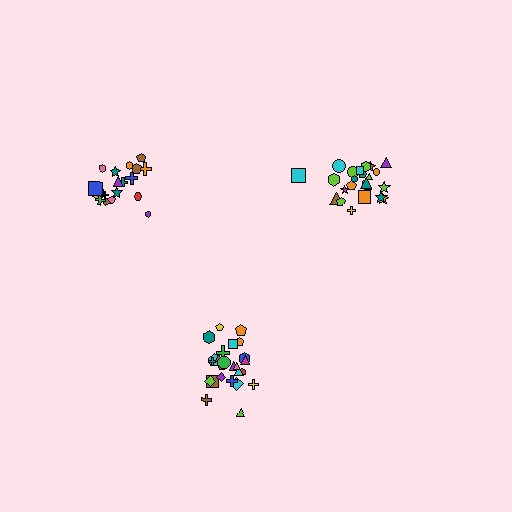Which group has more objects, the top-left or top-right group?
The top-right group.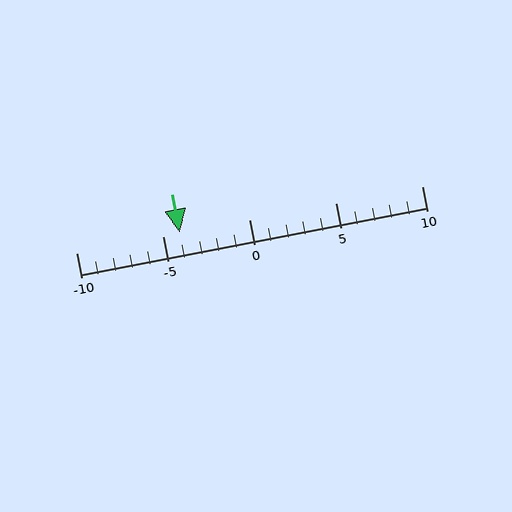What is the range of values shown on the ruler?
The ruler shows values from -10 to 10.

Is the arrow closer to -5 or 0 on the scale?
The arrow is closer to -5.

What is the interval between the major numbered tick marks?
The major tick marks are spaced 5 units apart.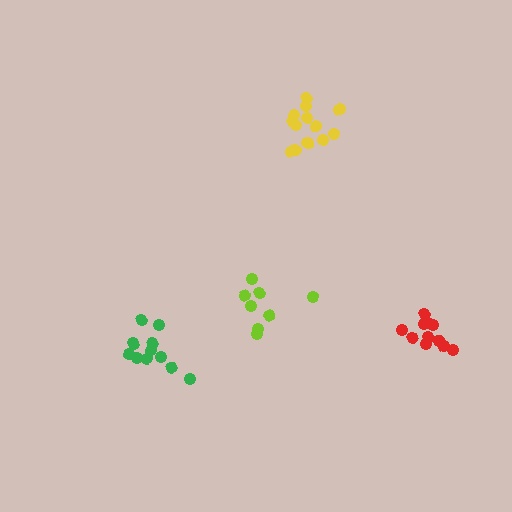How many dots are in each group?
Group 1: 11 dots, Group 2: 11 dots, Group 3: 8 dots, Group 4: 13 dots (43 total).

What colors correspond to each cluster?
The clusters are colored: green, red, lime, yellow.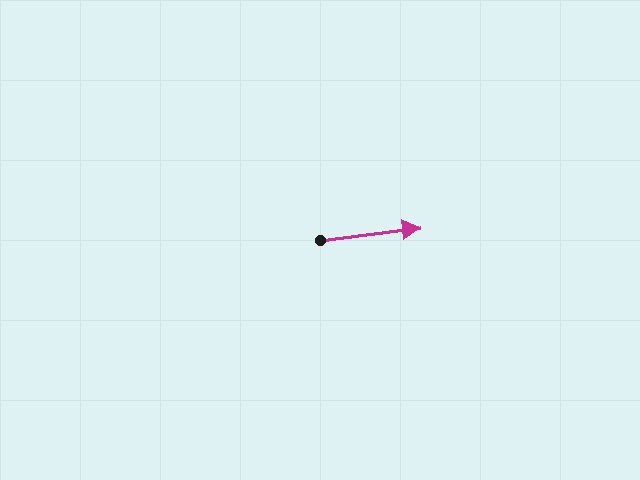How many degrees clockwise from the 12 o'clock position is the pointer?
Approximately 83 degrees.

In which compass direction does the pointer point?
East.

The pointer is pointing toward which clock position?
Roughly 3 o'clock.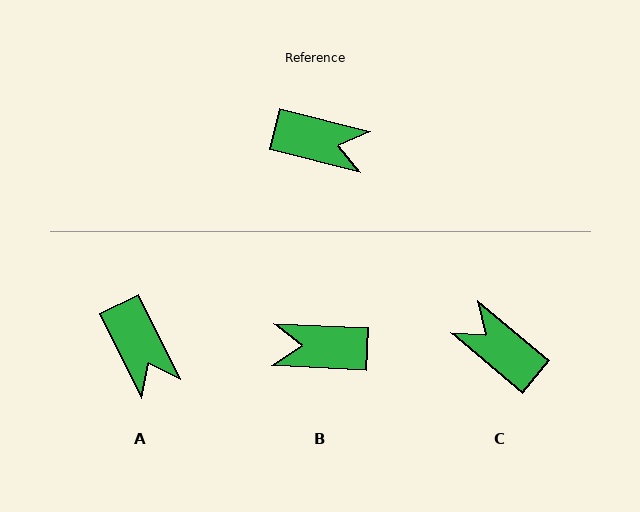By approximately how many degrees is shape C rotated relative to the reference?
Approximately 154 degrees counter-clockwise.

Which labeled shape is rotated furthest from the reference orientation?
B, about 169 degrees away.